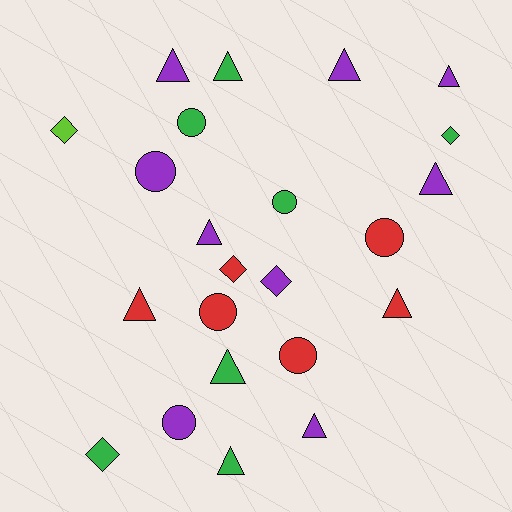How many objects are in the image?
There are 23 objects.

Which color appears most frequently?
Purple, with 9 objects.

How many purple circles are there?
There are 2 purple circles.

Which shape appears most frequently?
Triangle, with 11 objects.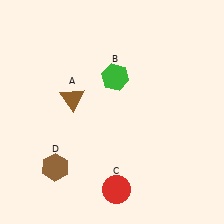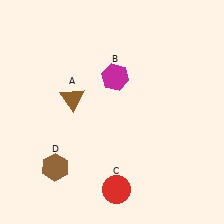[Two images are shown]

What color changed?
The hexagon (B) changed from green in Image 1 to magenta in Image 2.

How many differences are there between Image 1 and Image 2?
There is 1 difference between the two images.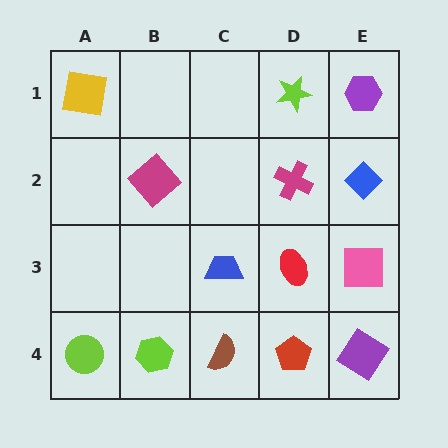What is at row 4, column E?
A purple diamond.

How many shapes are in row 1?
3 shapes.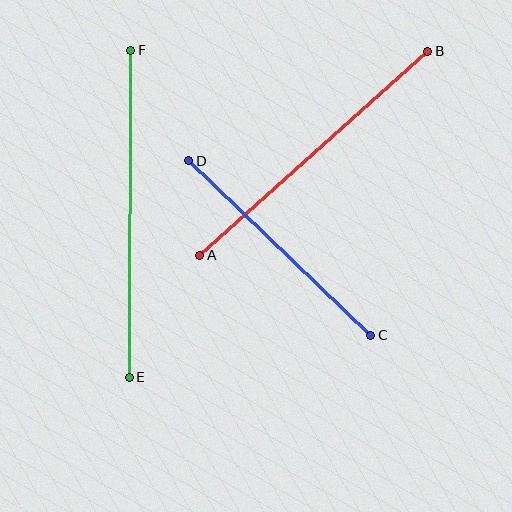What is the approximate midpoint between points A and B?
The midpoint is at approximately (314, 153) pixels.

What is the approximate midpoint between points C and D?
The midpoint is at approximately (280, 248) pixels.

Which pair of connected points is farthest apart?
Points E and F are farthest apart.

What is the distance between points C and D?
The distance is approximately 252 pixels.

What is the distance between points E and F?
The distance is approximately 327 pixels.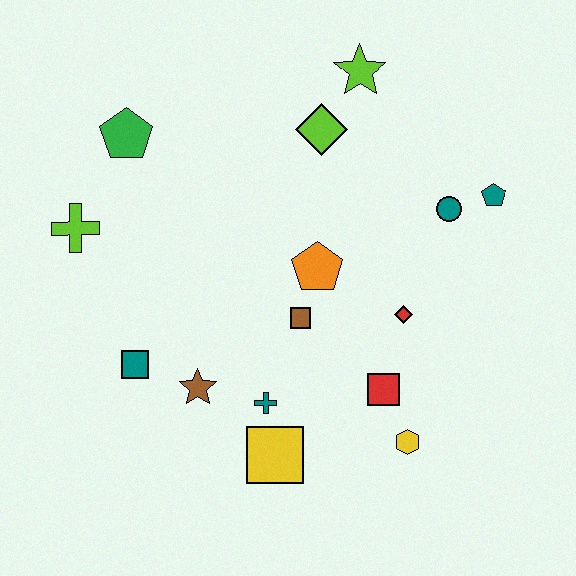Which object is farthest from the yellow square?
The lime star is farthest from the yellow square.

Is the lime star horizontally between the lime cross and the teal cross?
No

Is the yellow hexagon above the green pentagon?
No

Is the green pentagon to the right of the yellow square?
No